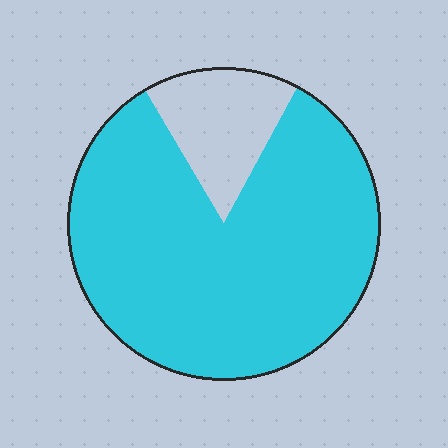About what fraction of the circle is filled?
About five sixths (5/6).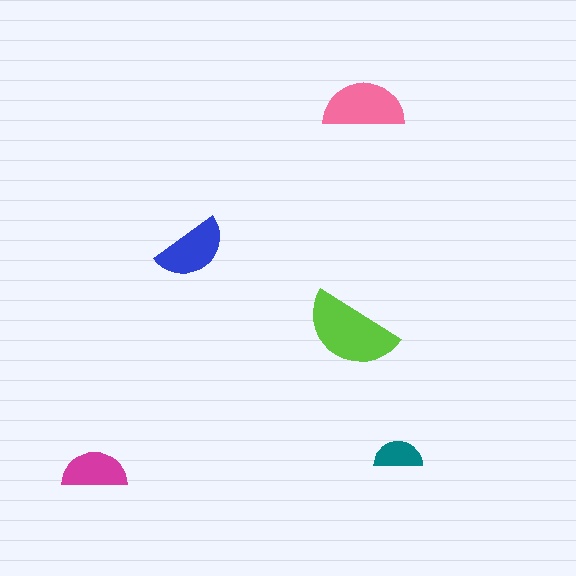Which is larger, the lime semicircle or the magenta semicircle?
The lime one.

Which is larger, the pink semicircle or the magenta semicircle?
The pink one.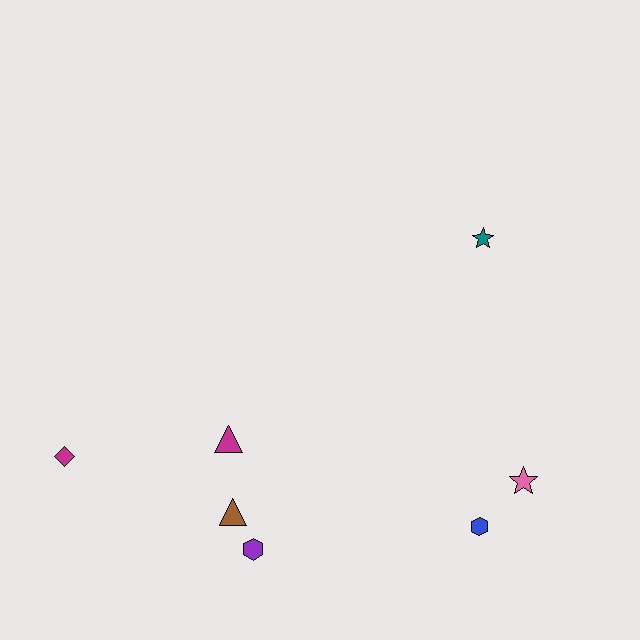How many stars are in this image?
There are 2 stars.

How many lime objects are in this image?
There are no lime objects.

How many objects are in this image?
There are 7 objects.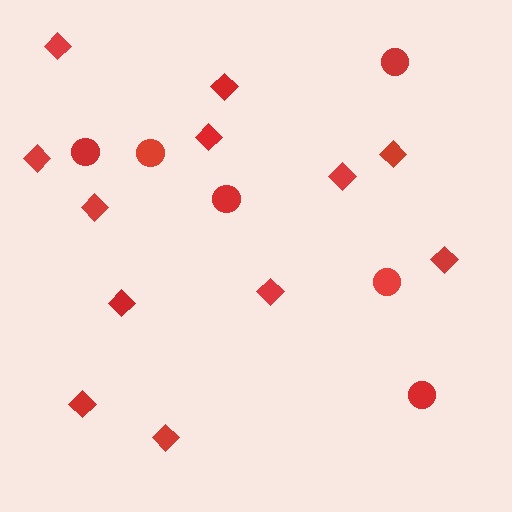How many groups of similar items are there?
There are 2 groups: one group of circles (6) and one group of diamonds (12).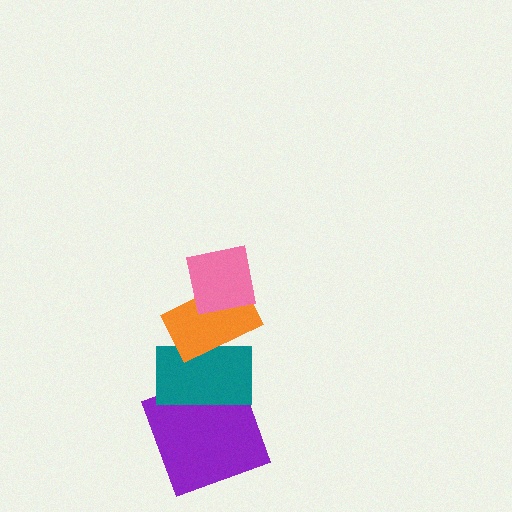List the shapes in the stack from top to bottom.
From top to bottom: the pink square, the orange rectangle, the teal rectangle, the purple square.